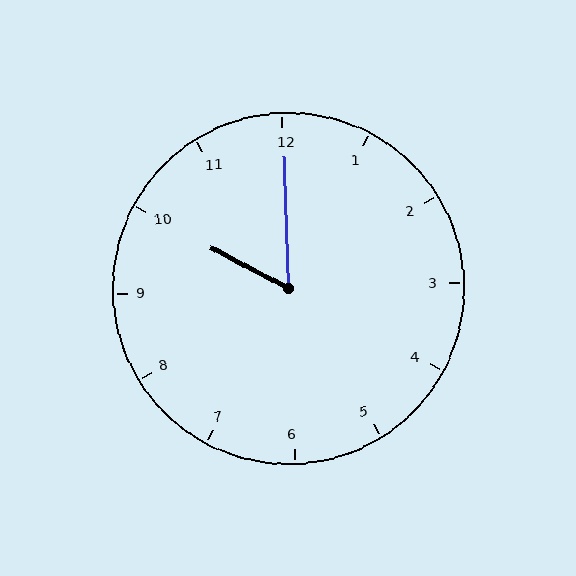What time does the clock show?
10:00.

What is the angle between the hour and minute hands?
Approximately 60 degrees.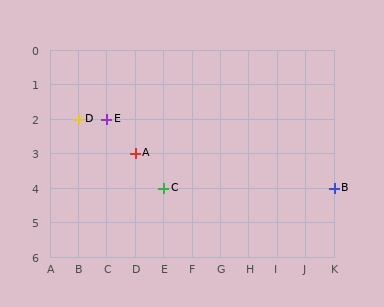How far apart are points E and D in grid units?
Points E and D are 1 column apart.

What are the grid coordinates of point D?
Point D is at grid coordinates (B, 2).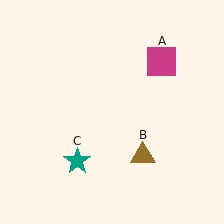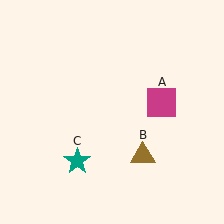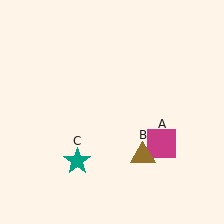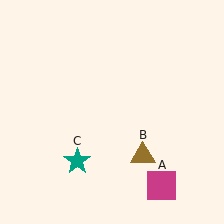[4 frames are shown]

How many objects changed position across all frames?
1 object changed position: magenta square (object A).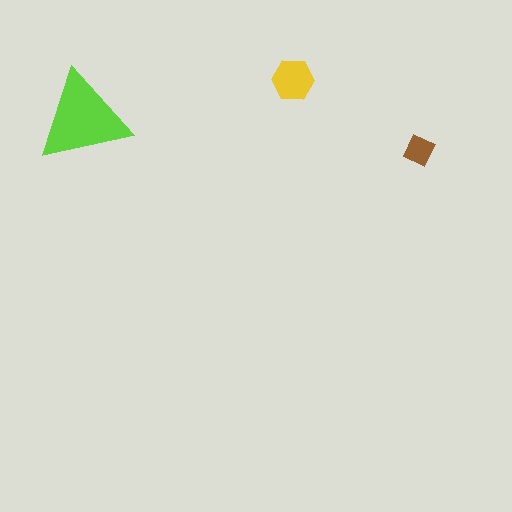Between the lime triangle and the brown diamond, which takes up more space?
The lime triangle.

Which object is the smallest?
The brown diamond.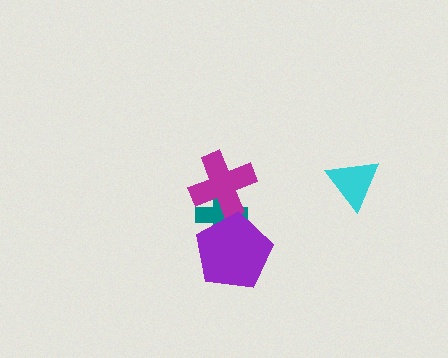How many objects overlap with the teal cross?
2 objects overlap with the teal cross.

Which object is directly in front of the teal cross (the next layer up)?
The magenta cross is directly in front of the teal cross.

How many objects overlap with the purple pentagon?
1 object overlaps with the purple pentagon.